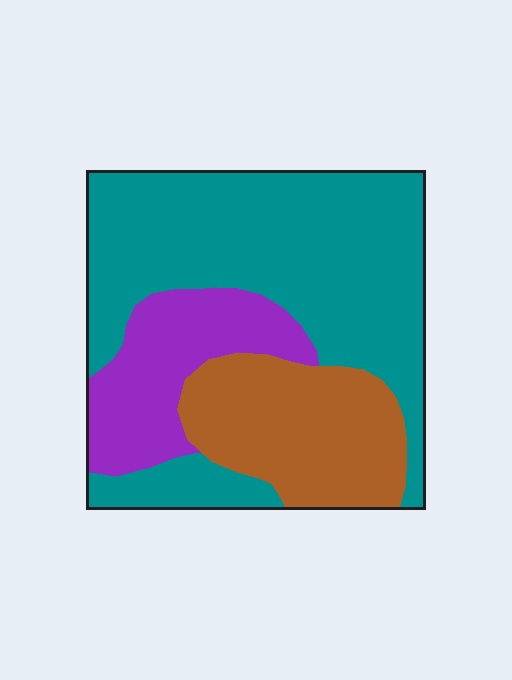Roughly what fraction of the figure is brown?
Brown takes up about one quarter (1/4) of the figure.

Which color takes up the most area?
Teal, at roughly 55%.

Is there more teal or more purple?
Teal.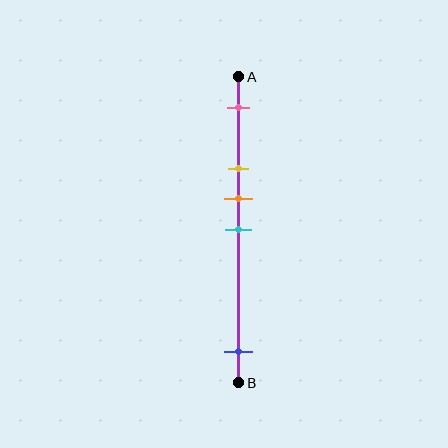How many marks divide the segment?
There are 5 marks dividing the segment.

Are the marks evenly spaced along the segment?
No, the marks are not evenly spaced.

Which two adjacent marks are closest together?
The orange and cyan marks are the closest adjacent pair.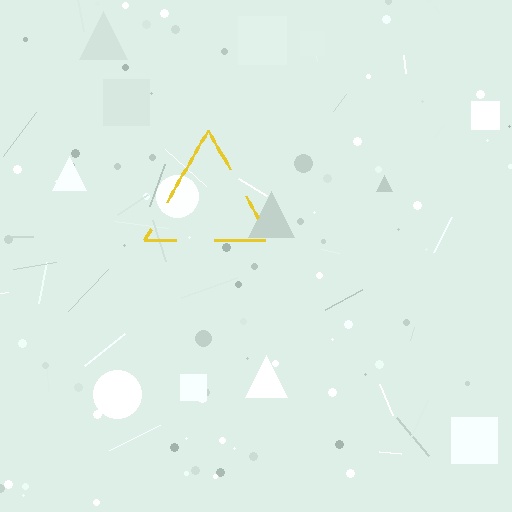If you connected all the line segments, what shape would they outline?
They would outline a triangle.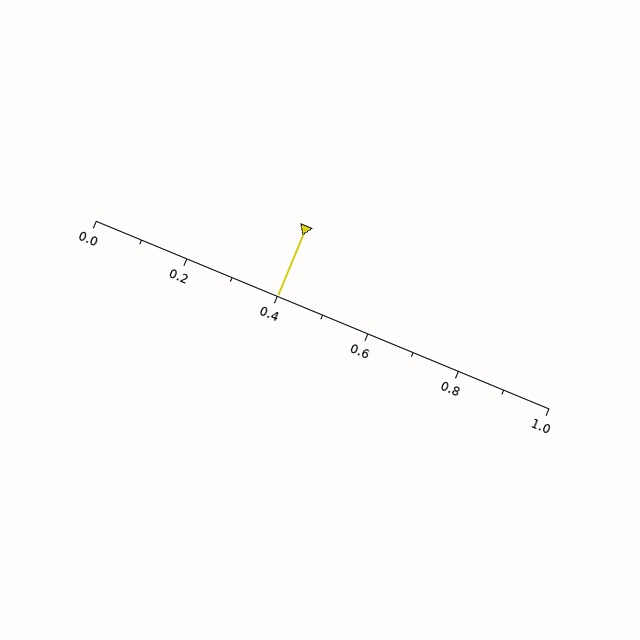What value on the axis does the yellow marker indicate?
The marker indicates approximately 0.4.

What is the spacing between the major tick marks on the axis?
The major ticks are spaced 0.2 apart.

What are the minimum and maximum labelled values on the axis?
The axis runs from 0.0 to 1.0.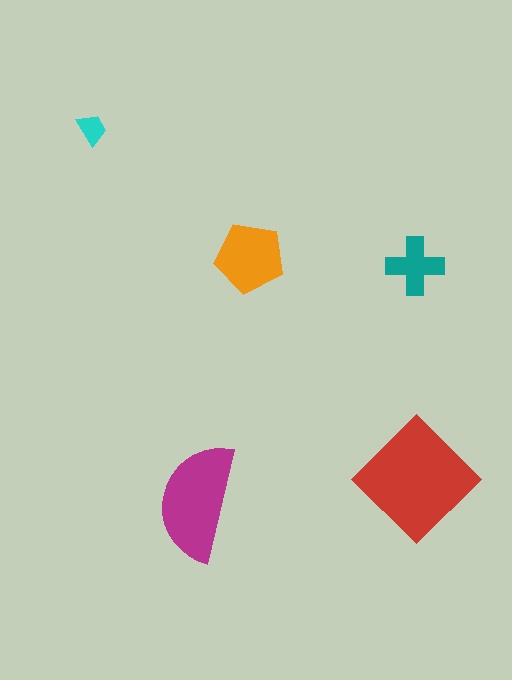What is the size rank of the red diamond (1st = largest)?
1st.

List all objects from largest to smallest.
The red diamond, the magenta semicircle, the orange pentagon, the teal cross, the cyan trapezoid.